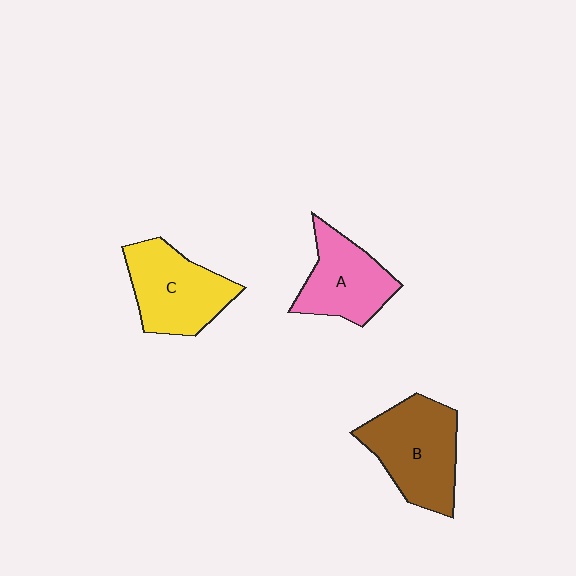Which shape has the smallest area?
Shape A (pink).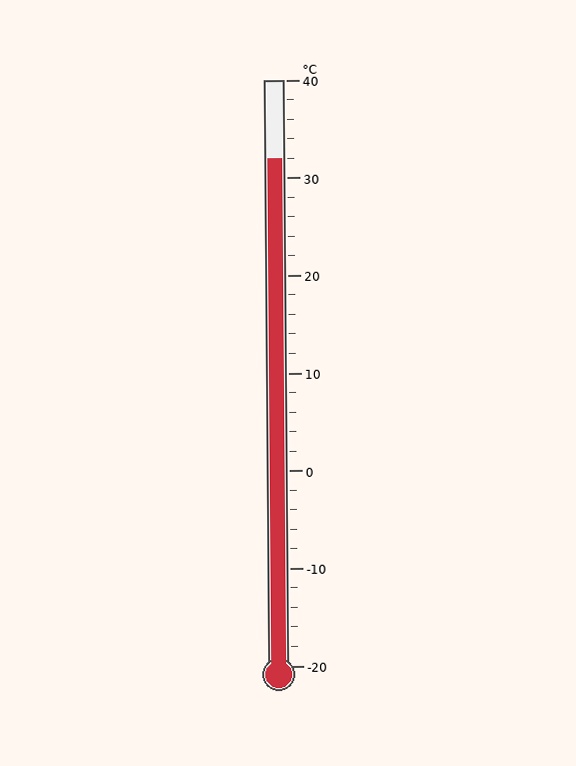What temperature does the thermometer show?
The thermometer shows approximately 32°C.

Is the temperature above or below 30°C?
The temperature is above 30°C.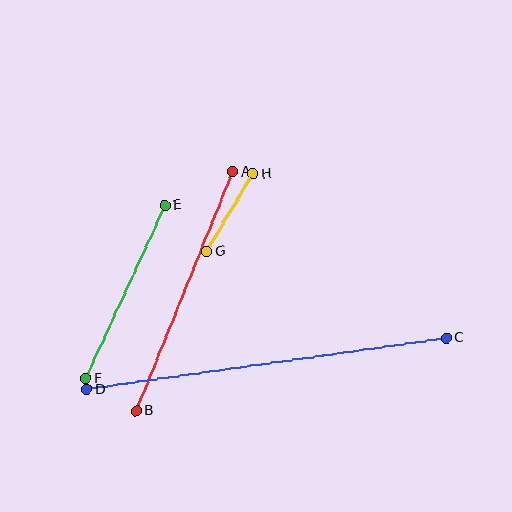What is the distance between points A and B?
The distance is approximately 258 pixels.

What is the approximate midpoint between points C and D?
The midpoint is at approximately (266, 364) pixels.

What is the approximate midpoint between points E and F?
The midpoint is at approximately (125, 292) pixels.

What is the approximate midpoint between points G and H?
The midpoint is at approximately (230, 213) pixels.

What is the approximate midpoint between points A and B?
The midpoint is at approximately (184, 291) pixels.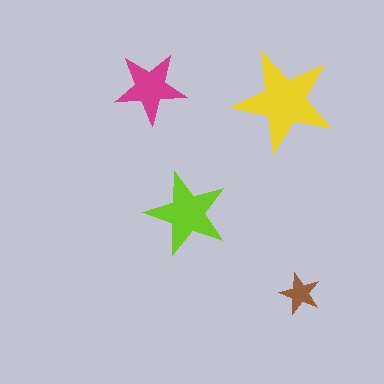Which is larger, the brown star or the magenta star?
The magenta one.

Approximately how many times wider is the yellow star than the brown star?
About 2.5 times wider.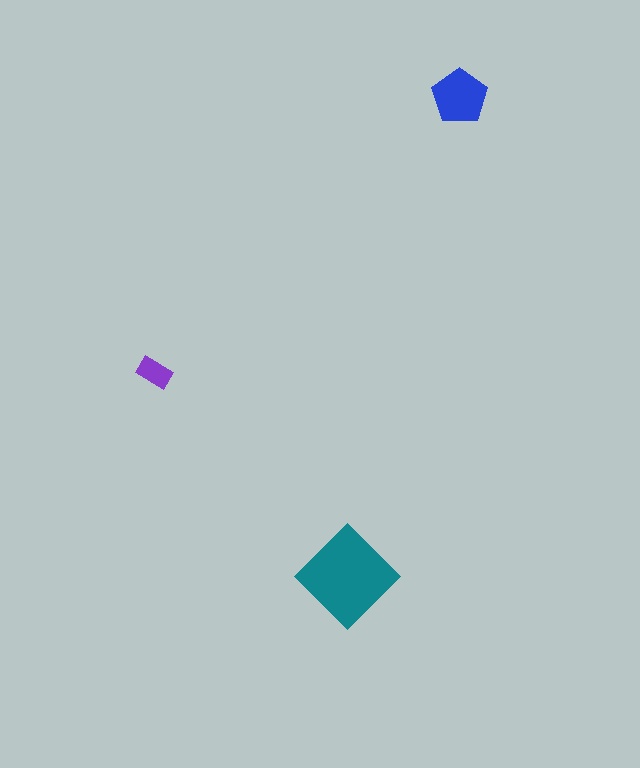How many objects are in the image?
There are 3 objects in the image.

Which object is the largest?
The teal diamond.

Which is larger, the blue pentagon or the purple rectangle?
The blue pentagon.